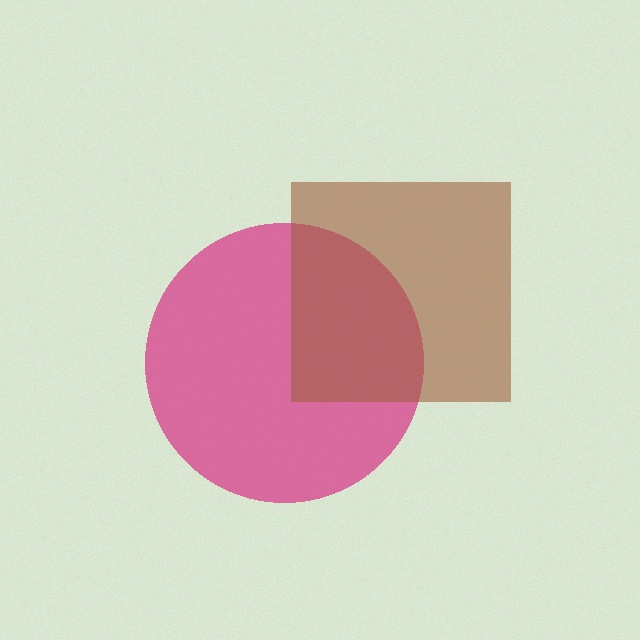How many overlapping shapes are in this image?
There are 2 overlapping shapes in the image.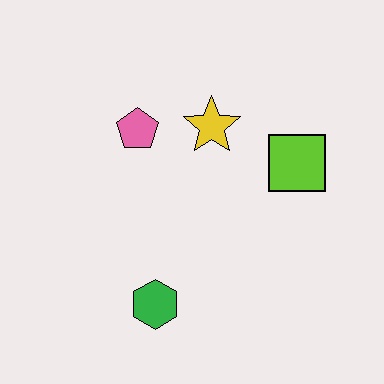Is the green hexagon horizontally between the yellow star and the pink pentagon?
Yes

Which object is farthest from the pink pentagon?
The green hexagon is farthest from the pink pentagon.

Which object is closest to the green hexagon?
The pink pentagon is closest to the green hexagon.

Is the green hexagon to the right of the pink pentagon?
Yes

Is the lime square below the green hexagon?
No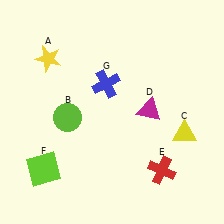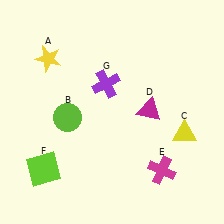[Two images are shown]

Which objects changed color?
E changed from red to magenta. G changed from blue to purple.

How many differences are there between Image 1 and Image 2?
There are 2 differences between the two images.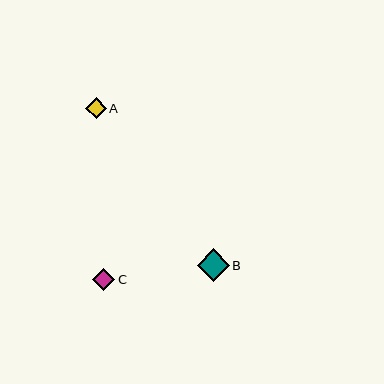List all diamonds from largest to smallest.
From largest to smallest: B, C, A.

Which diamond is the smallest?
Diamond A is the smallest with a size of approximately 21 pixels.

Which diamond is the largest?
Diamond B is the largest with a size of approximately 32 pixels.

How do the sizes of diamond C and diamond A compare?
Diamond C and diamond A are approximately the same size.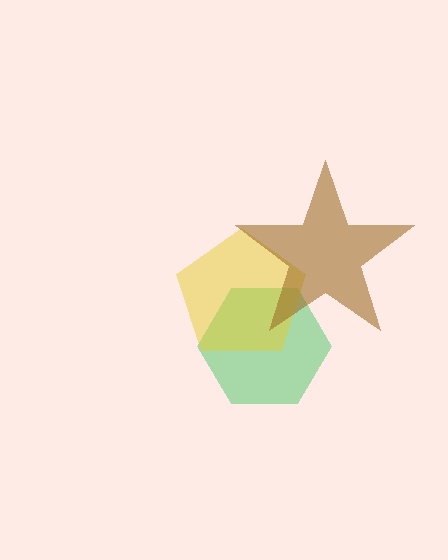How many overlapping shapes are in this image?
There are 3 overlapping shapes in the image.